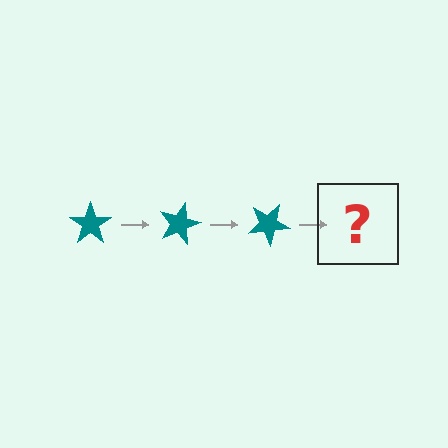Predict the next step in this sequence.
The next step is a teal star rotated 45 degrees.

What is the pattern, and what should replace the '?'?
The pattern is that the star rotates 15 degrees each step. The '?' should be a teal star rotated 45 degrees.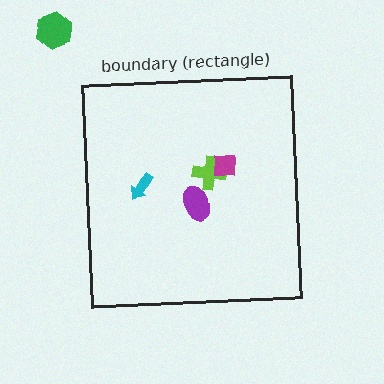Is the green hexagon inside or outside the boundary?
Outside.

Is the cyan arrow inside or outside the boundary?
Inside.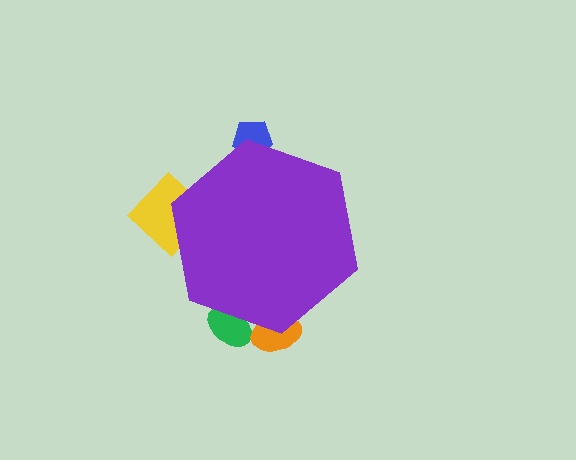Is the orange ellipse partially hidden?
Yes, the orange ellipse is partially hidden behind the purple hexagon.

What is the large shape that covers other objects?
A purple hexagon.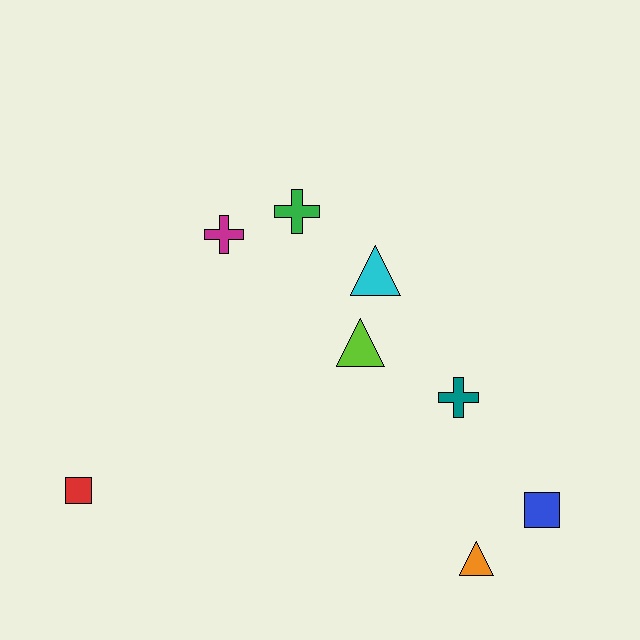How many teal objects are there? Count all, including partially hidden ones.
There is 1 teal object.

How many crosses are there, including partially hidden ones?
There are 3 crosses.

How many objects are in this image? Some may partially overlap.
There are 8 objects.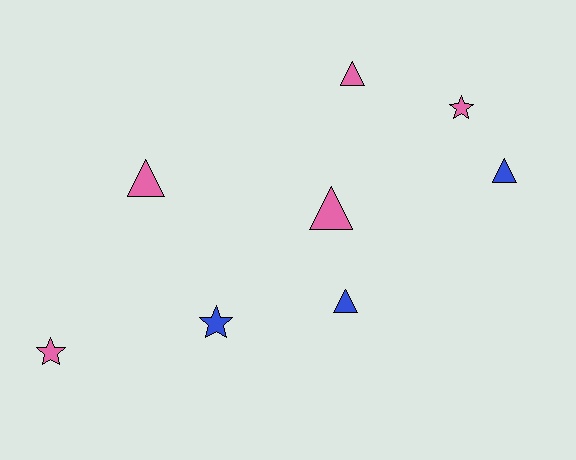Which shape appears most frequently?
Triangle, with 5 objects.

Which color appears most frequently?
Pink, with 5 objects.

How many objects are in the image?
There are 8 objects.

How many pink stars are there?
There are 2 pink stars.